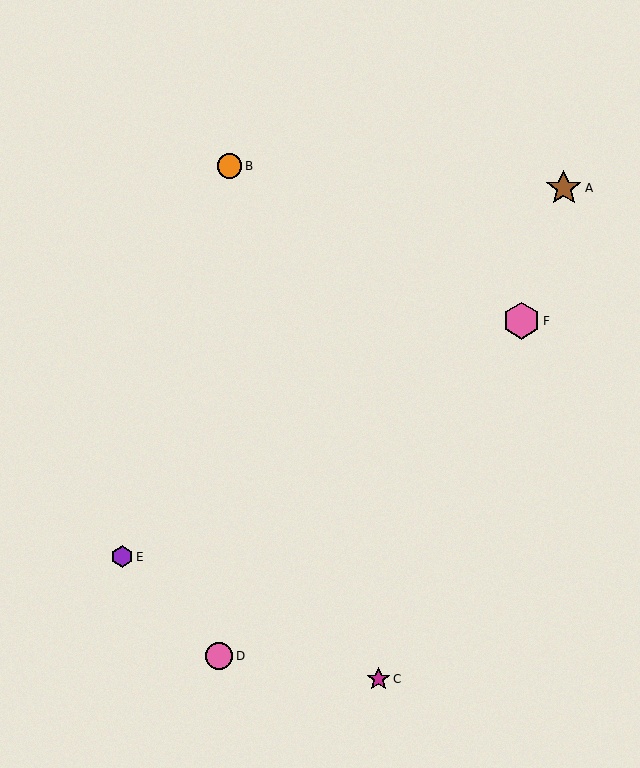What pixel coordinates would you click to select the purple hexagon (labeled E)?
Click at (122, 557) to select the purple hexagon E.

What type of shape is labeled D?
Shape D is a pink circle.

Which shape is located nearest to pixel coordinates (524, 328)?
The pink hexagon (labeled F) at (522, 321) is nearest to that location.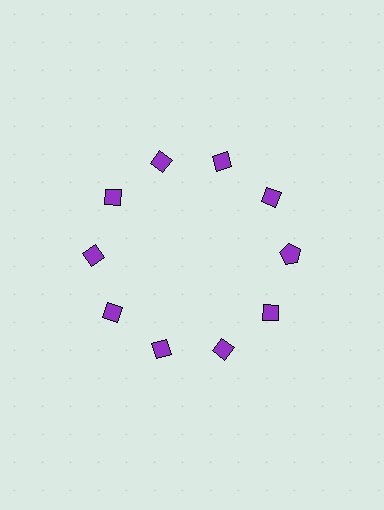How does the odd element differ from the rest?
It has a different shape: pentagon instead of diamond.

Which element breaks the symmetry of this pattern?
The purple pentagon at roughly the 3 o'clock position breaks the symmetry. All other shapes are purple diamonds.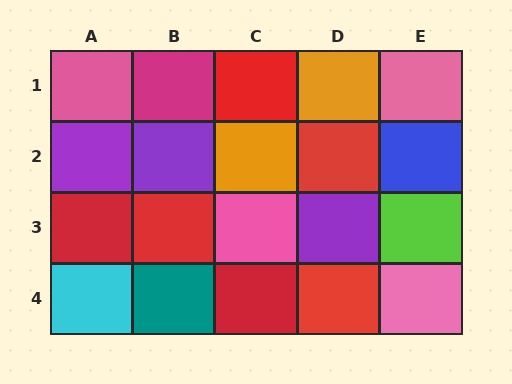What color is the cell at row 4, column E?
Pink.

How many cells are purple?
3 cells are purple.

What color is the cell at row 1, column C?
Red.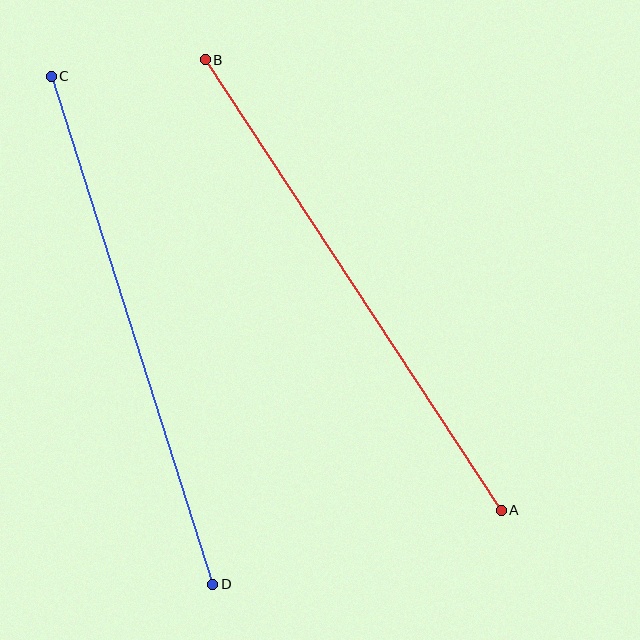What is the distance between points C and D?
The distance is approximately 533 pixels.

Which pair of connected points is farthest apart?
Points A and B are farthest apart.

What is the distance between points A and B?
The distance is approximately 539 pixels.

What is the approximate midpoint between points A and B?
The midpoint is at approximately (353, 285) pixels.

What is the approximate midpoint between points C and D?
The midpoint is at approximately (132, 330) pixels.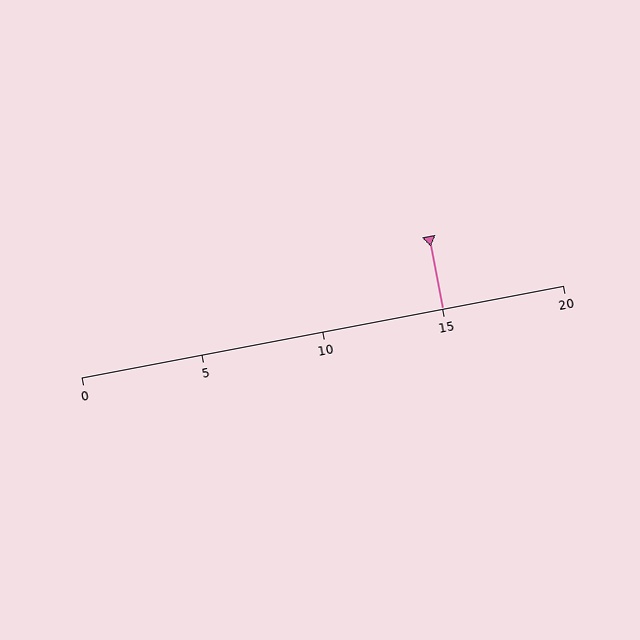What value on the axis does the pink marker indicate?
The marker indicates approximately 15.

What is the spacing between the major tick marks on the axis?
The major ticks are spaced 5 apart.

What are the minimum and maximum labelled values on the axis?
The axis runs from 0 to 20.